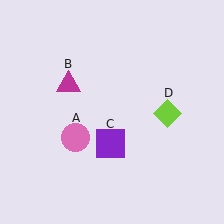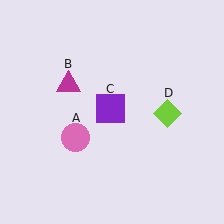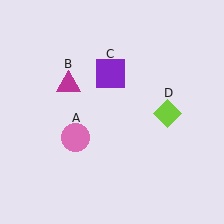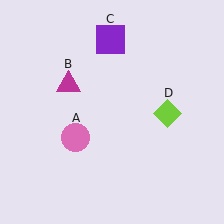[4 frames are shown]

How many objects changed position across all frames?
1 object changed position: purple square (object C).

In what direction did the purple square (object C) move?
The purple square (object C) moved up.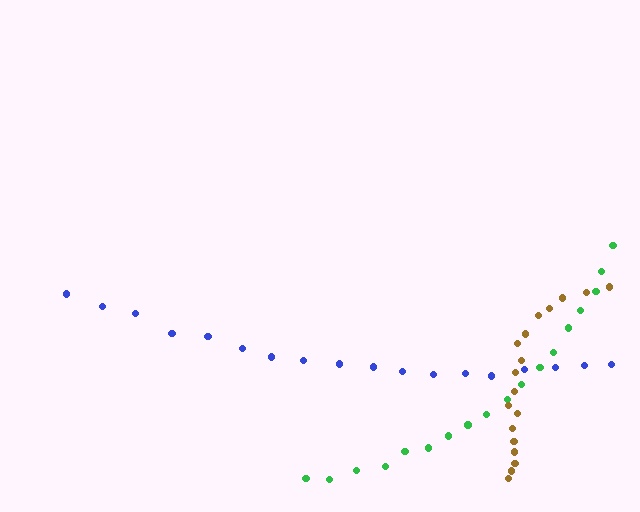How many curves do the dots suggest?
There are 3 distinct paths.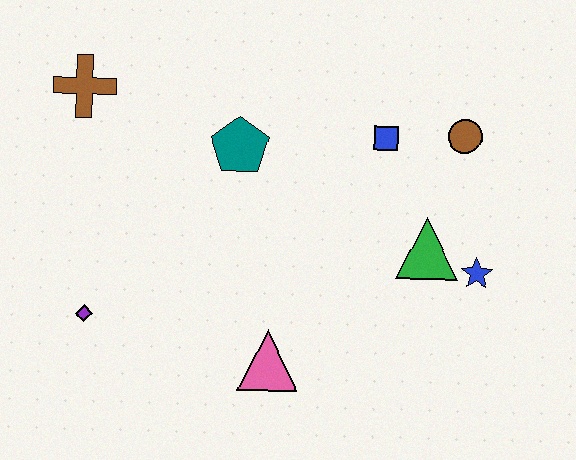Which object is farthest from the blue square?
The purple diamond is farthest from the blue square.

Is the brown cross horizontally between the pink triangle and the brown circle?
No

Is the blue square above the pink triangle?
Yes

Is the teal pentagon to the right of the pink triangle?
No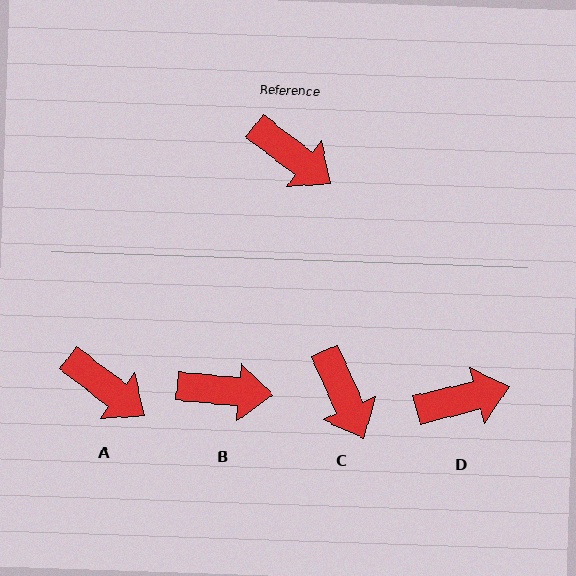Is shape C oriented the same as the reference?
No, it is off by about 29 degrees.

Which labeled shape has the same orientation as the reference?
A.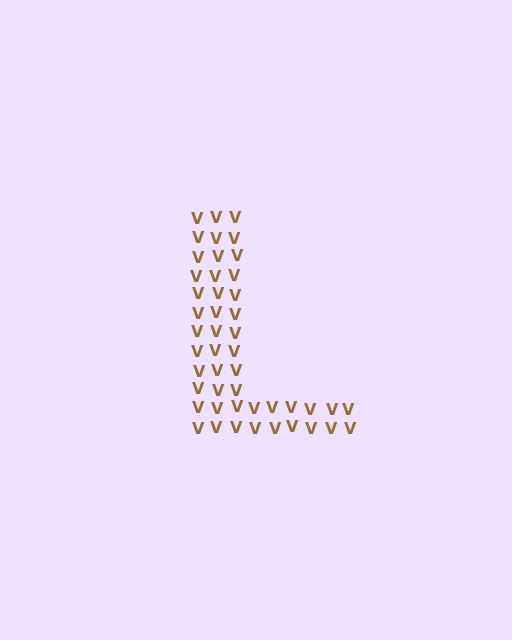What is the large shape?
The large shape is the letter L.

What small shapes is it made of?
It is made of small letter V's.